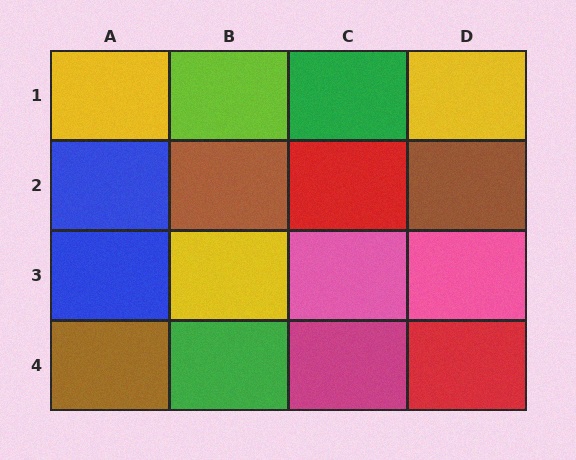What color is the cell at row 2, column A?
Blue.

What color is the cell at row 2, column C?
Red.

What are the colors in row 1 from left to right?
Yellow, lime, green, yellow.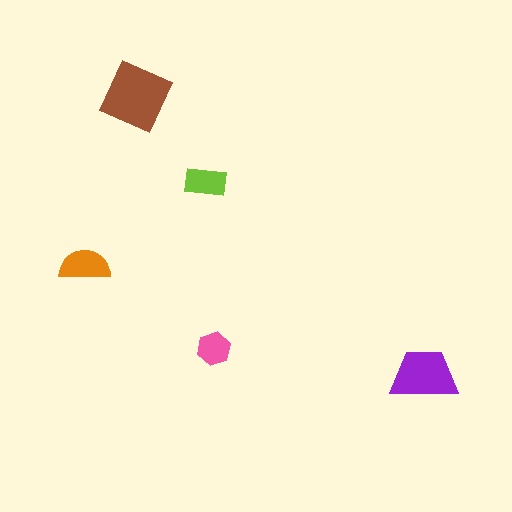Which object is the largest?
The brown square.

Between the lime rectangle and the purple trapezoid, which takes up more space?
The purple trapezoid.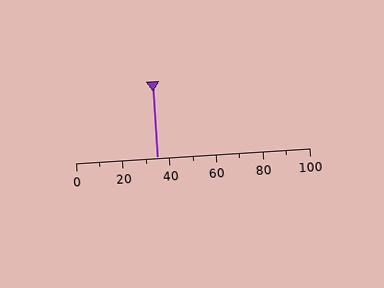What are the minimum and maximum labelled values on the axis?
The axis runs from 0 to 100.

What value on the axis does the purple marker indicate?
The marker indicates approximately 35.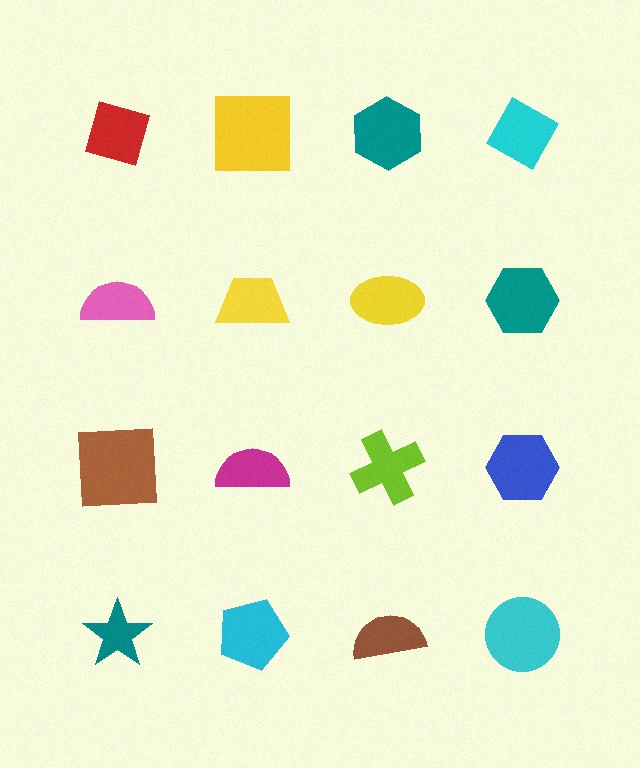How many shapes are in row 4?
4 shapes.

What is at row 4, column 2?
A cyan pentagon.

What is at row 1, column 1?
A red diamond.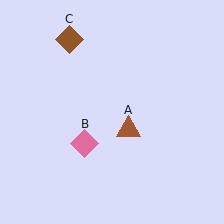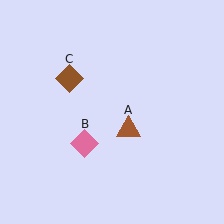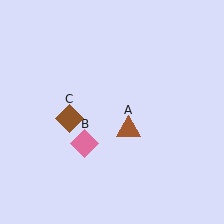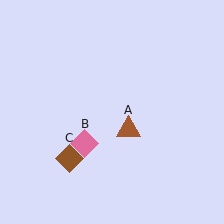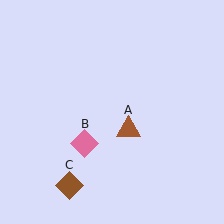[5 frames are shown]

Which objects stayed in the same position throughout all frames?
Brown triangle (object A) and pink diamond (object B) remained stationary.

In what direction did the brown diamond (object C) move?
The brown diamond (object C) moved down.